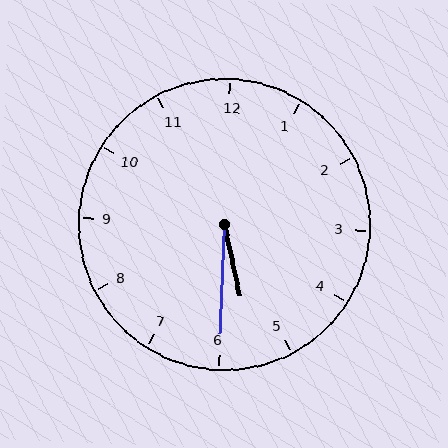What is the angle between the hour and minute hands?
Approximately 15 degrees.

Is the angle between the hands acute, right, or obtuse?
It is acute.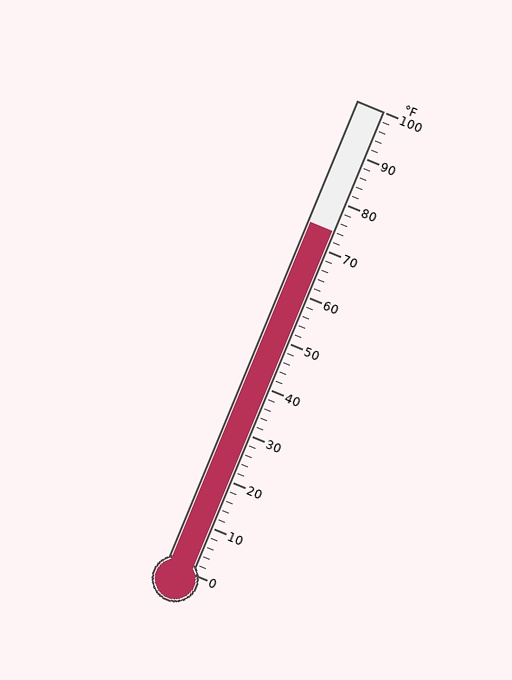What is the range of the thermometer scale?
The thermometer scale ranges from 0°F to 100°F.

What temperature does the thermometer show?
The thermometer shows approximately 74°F.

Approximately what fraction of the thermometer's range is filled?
The thermometer is filled to approximately 75% of its range.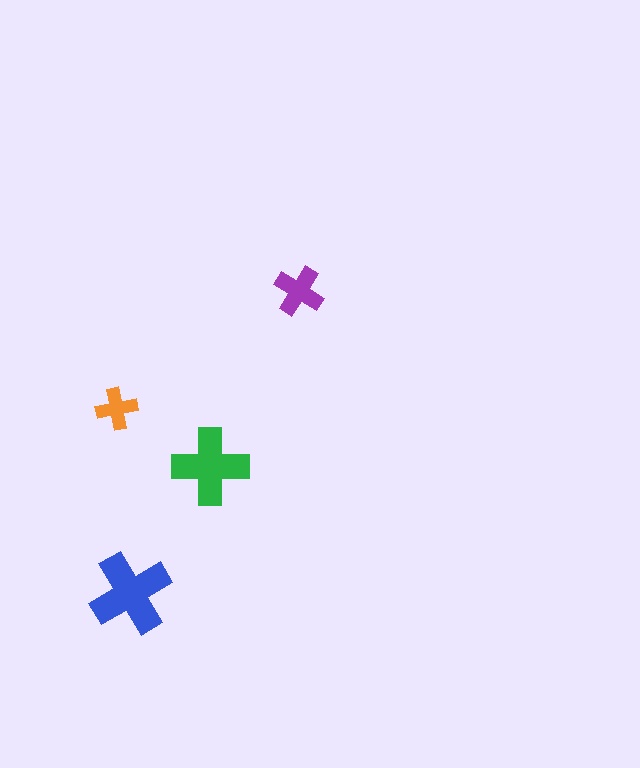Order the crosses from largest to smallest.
the blue one, the green one, the purple one, the orange one.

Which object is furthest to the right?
The purple cross is rightmost.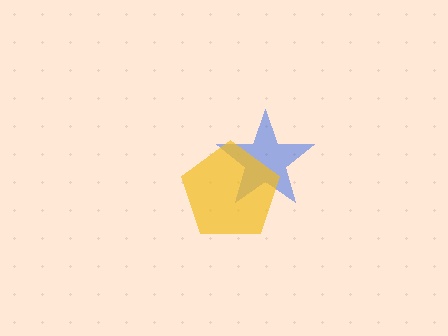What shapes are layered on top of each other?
The layered shapes are: a blue star, a yellow pentagon.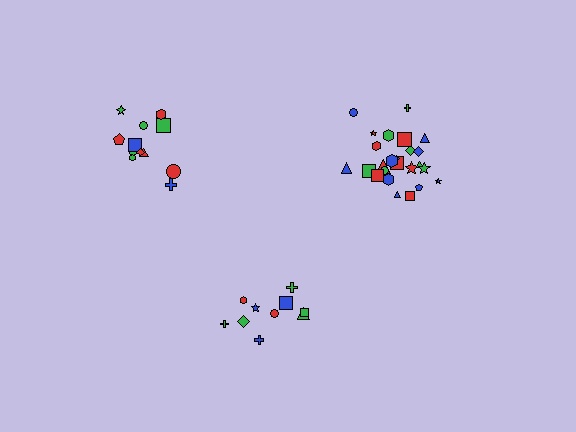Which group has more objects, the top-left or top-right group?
The top-right group.